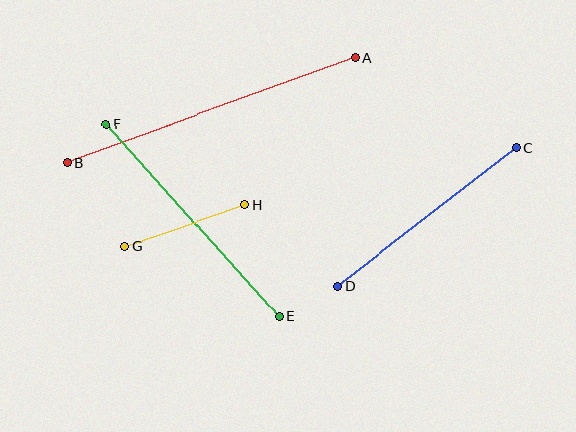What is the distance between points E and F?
The distance is approximately 259 pixels.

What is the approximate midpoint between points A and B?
The midpoint is at approximately (211, 110) pixels.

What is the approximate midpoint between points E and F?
The midpoint is at approximately (193, 220) pixels.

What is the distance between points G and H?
The distance is approximately 126 pixels.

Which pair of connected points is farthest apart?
Points A and B are farthest apart.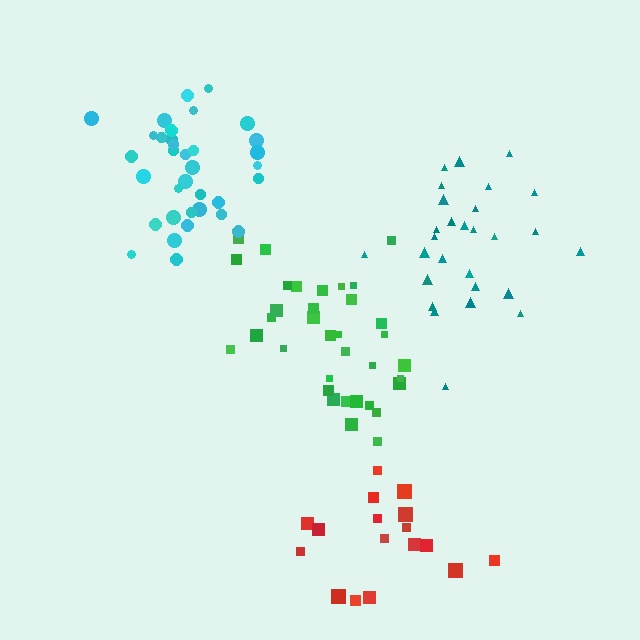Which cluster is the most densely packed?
Cyan.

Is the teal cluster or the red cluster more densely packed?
Teal.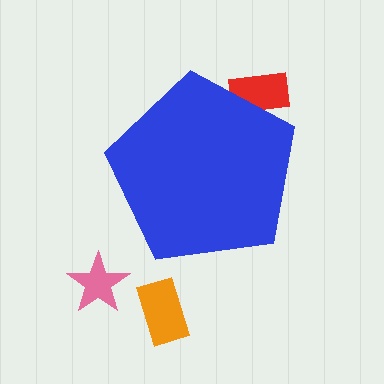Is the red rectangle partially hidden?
Yes, the red rectangle is partially hidden behind the blue pentagon.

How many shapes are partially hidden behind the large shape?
1 shape is partially hidden.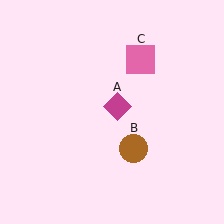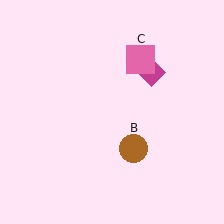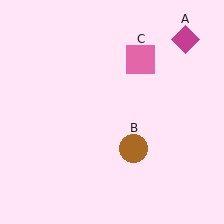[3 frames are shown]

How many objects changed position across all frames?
1 object changed position: magenta diamond (object A).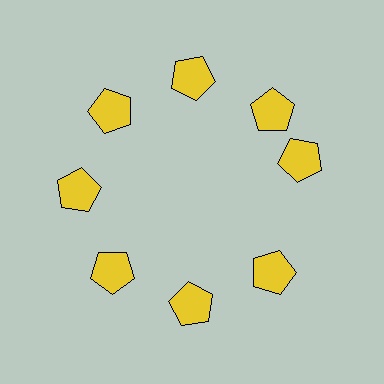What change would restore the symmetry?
The symmetry would be restored by rotating it back into even spacing with its neighbors so that all 8 pentagons sit at equal angles and equal distance from the center.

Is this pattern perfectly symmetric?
No. The 8 yellow pentagons are arranged in a ring, but one element near the 3 o'clock position is rotated out of alignment along the ring, breaking the 8-fold rotational symmetry.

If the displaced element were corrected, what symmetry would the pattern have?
It would have 8-fold rotational symmetry — the pattern would map onto itself every 45 degrees.